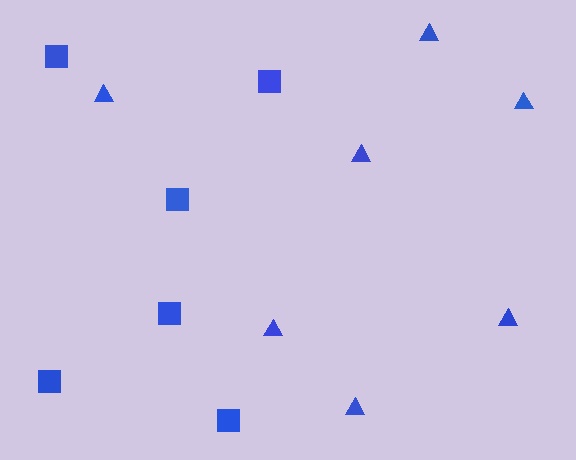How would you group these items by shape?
There are 2 groups: one group of triangles (7) and one group of squares (6).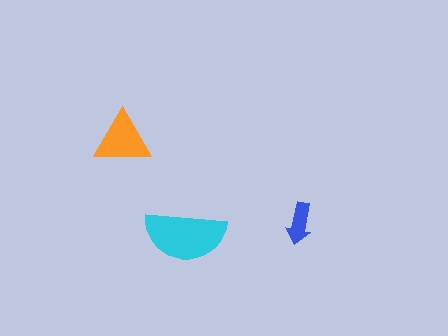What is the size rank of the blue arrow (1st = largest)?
3rd.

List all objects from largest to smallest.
The cyan semicircle, the orange triangle, the blue arrow.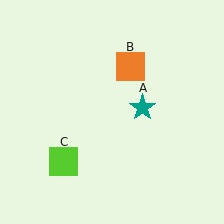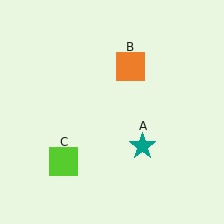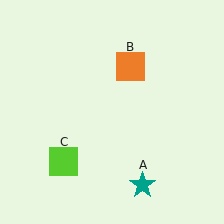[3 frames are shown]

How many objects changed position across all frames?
1 object changed position: teal star (object A).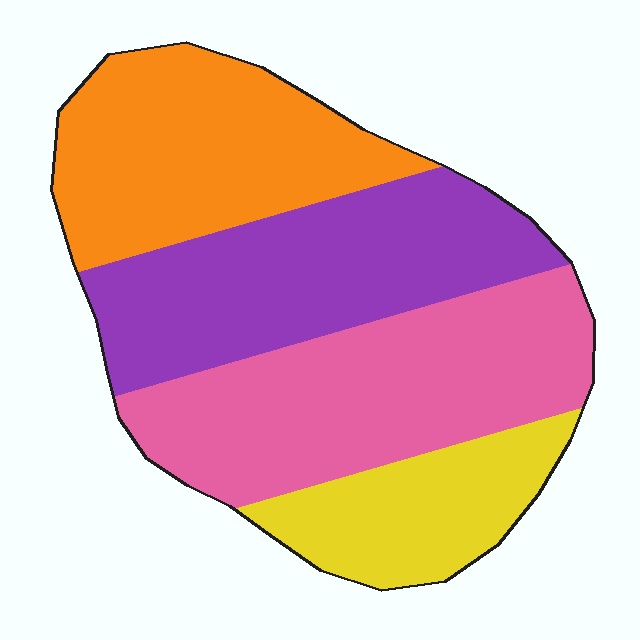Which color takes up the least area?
Yellow, at roughly 15%.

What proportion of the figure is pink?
Pink covers about 30% of the figure.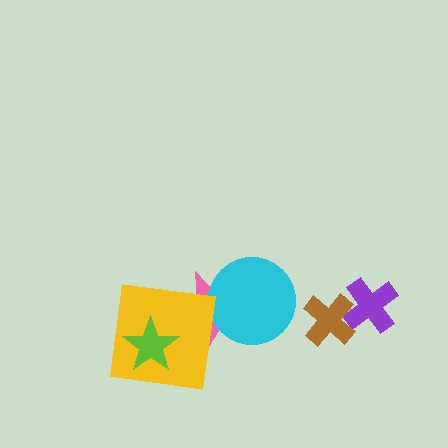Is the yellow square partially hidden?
Yes, it is partially covered by another shape.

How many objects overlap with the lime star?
1 object overlaps with the lime star.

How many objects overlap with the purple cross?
1 object overlaps with the purple cross.